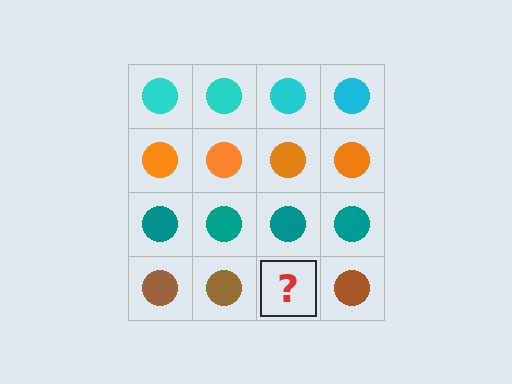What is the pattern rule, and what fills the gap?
The rule is that each row has a consistent color. The gap should be filled with a brown circle.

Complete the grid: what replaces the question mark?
The question mark should be replaced with a brown circle.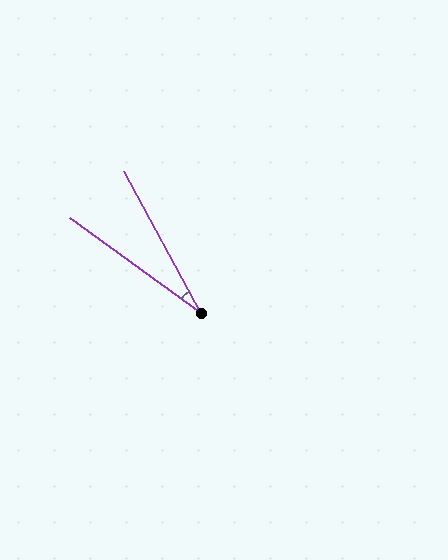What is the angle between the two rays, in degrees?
Approximately 25 degrees.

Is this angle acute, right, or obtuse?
It is acute.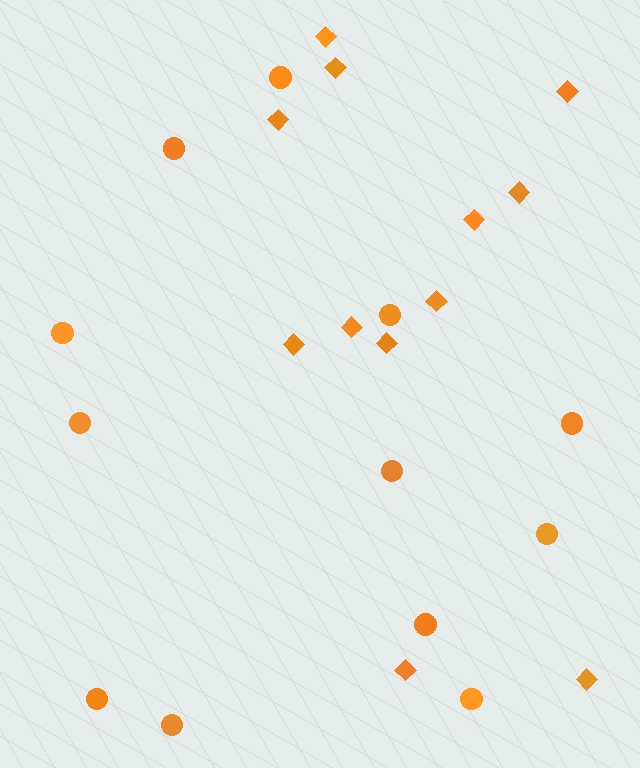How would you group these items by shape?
There are 2 groups: one group of circles (12) and one group of diamonds (12).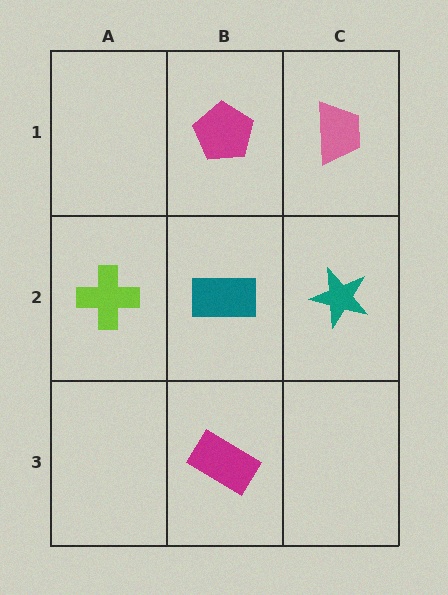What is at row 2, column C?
A teal star.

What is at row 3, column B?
A magenta rectangle.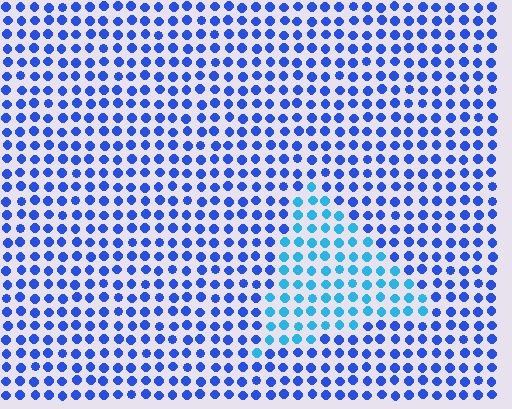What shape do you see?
I see a triangle.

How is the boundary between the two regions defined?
The boundary is defined purely by a slight shift in hue (about 33 degrees). Spacing, size, and orientation are identical on both sides.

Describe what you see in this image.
The image is filled with small blue elements in a uniform arrangement. A triangle-shaped region is visible where the elements are tinted to a slightly different hue, forming a subtle color boundary.